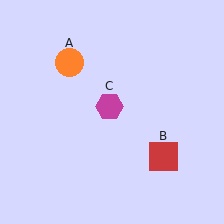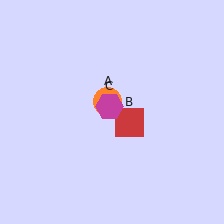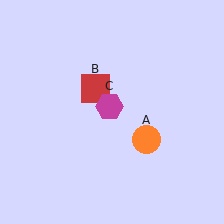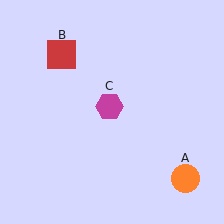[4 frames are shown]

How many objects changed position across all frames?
2 objects changed position: orange circle (object A), red square (object B).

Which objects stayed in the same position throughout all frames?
Magenta hexagon (object C) remained stationary.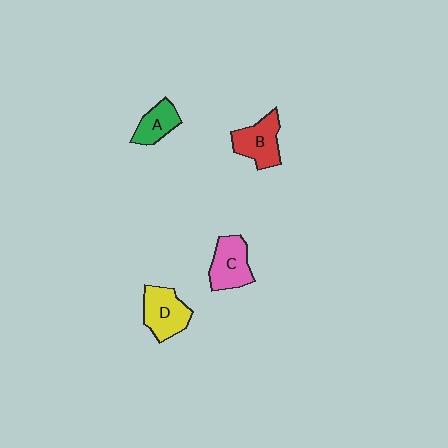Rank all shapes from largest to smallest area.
From largest to smallest: D (yellow), C (pink), B (red), A (green).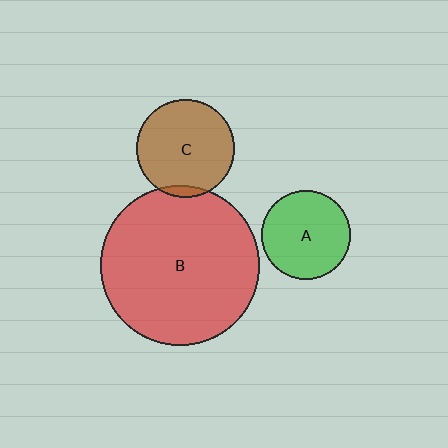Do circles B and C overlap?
Yes.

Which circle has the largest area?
Circle B (red).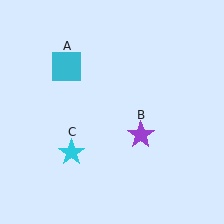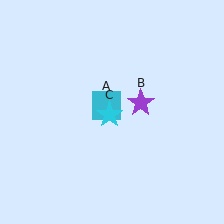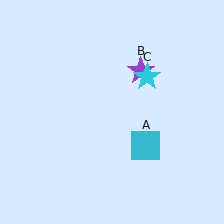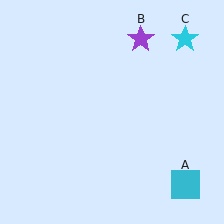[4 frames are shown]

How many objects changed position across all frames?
3 objects changed position: cyan square (object A), purple star (object B), cyan star (object C).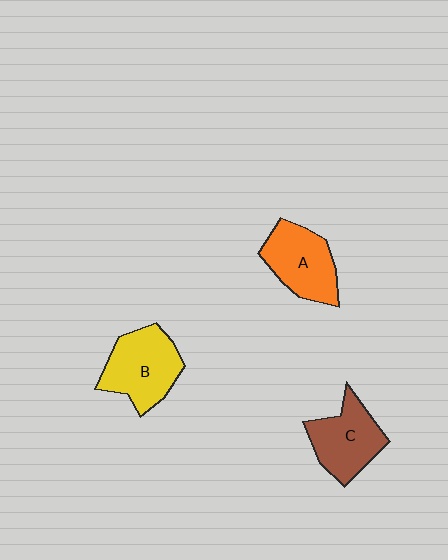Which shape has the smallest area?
Shape C (brown).